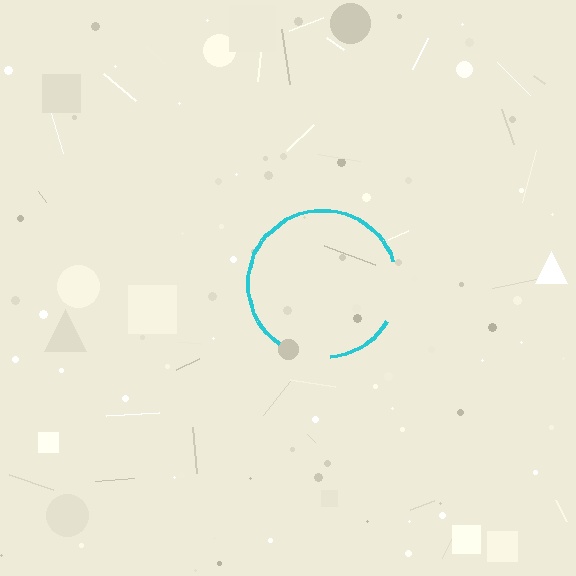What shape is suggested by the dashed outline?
The dashed outline suggests a circle.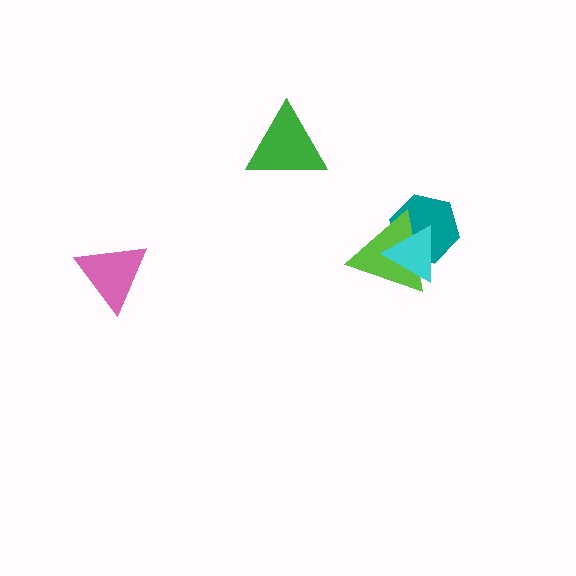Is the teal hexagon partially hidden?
Yes, it is partially covered by another shape.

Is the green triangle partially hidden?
No, no other shape covers it.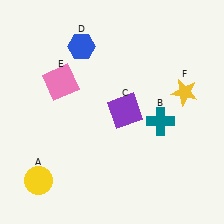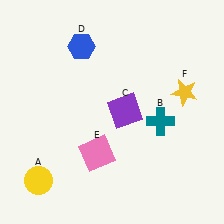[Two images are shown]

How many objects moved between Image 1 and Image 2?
1 object moved between the two images.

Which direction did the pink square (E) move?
The pink square (E) moved down.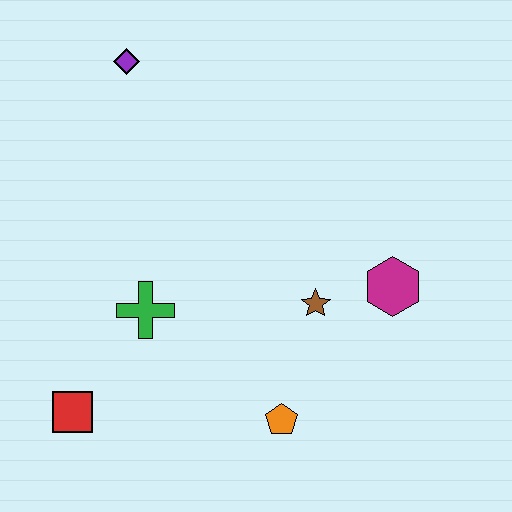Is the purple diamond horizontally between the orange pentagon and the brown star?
No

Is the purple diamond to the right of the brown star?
No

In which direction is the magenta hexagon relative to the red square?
The magenta hexagon is to the right of the red square.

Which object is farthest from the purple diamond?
The orange pentagon is farthest from the purple diamond.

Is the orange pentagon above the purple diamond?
No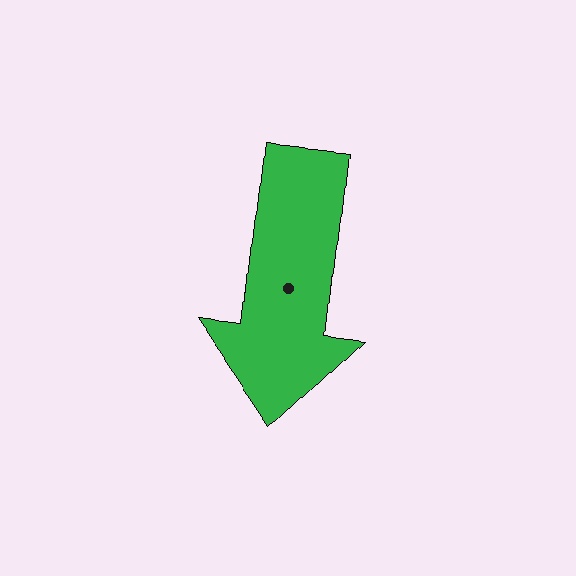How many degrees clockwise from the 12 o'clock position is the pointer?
Approximately 186 degrees.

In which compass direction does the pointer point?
South.